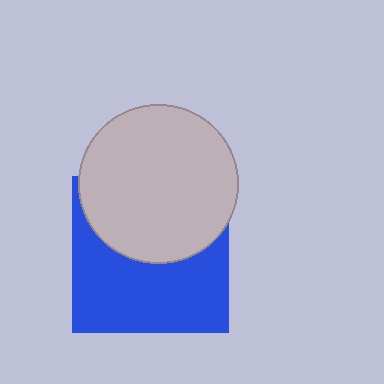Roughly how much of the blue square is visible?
About half of it is visible (roughly 55%).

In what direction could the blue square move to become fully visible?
The blue square could move down. That would shift it out from behind the light gray circle entirely.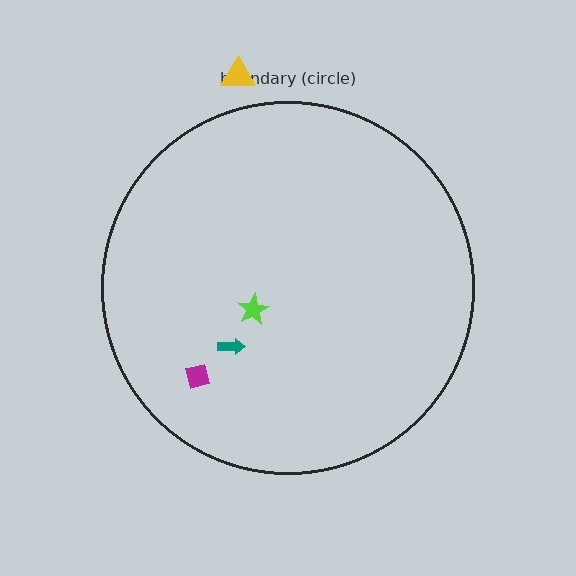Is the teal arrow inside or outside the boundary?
Inside.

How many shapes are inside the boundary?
3 inside, 1 outside.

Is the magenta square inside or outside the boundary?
Inside.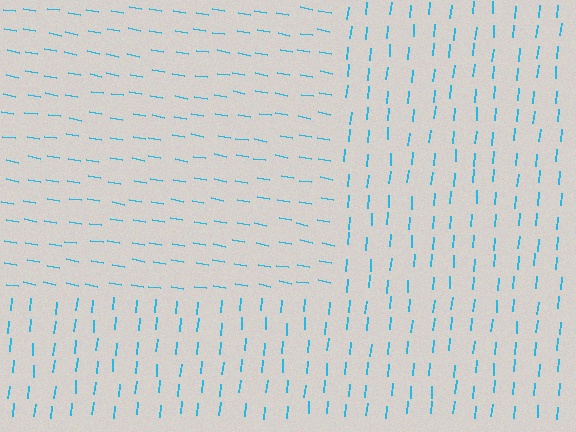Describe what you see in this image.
The image is filled with small cyan line segments. A rectangle region in the image has lines oriented differently from the surrounding lines, creating a visible texture boundary.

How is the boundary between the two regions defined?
The boundary is defined purely by a change in line orientation (approximately 85 degrees difference). All lines are the same color and thickness.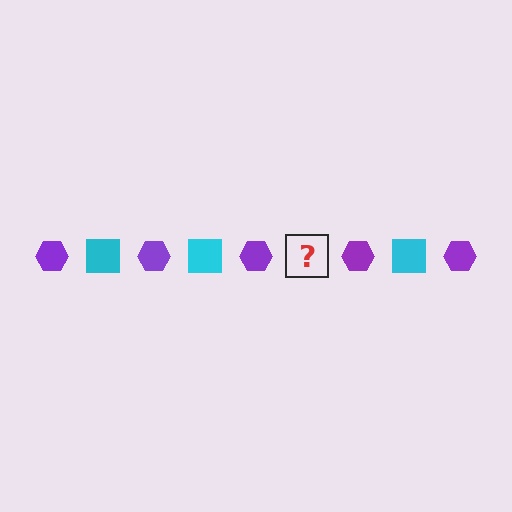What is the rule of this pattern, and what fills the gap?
The rule is that the pattern alternates between purple hexagon and cyan square. The gap should be filled with a cyan square.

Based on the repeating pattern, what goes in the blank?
The blank should be a cyan square.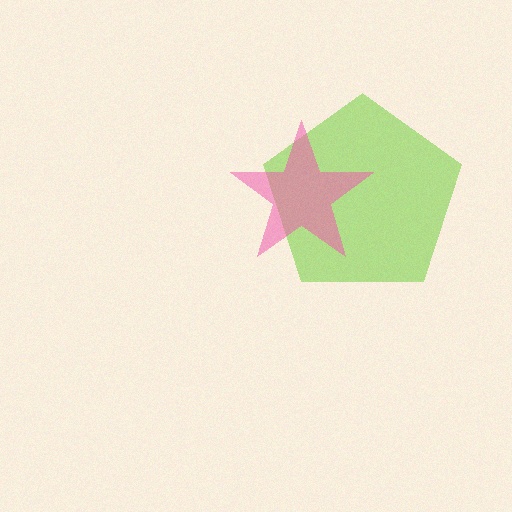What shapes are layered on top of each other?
The layered shapes are: a lime pentagon, a pink star.